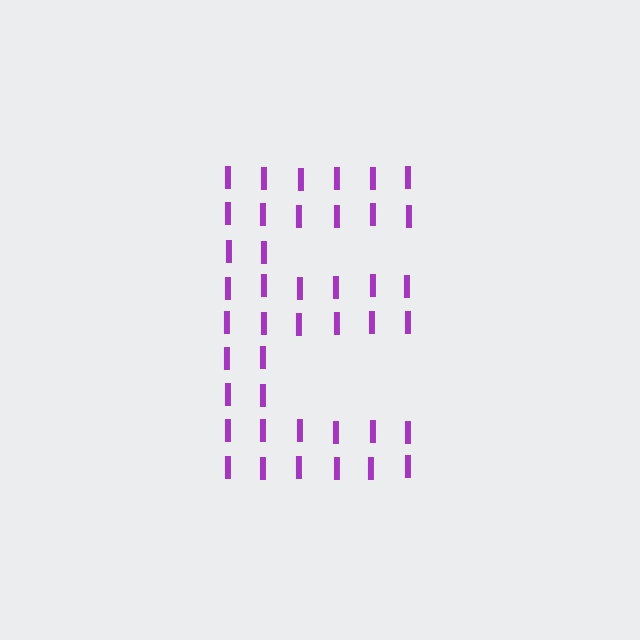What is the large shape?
The large shape is the letter E.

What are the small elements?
The small elements are letter I's.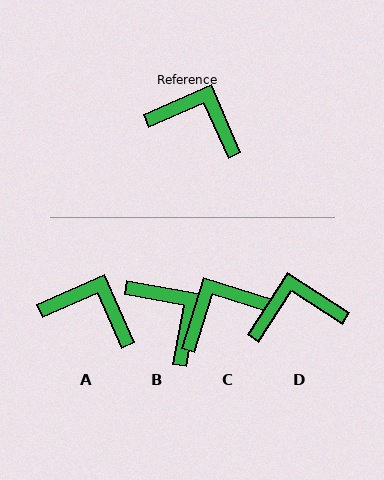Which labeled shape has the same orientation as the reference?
A.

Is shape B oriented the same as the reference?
No, it is off by about 34 degrees.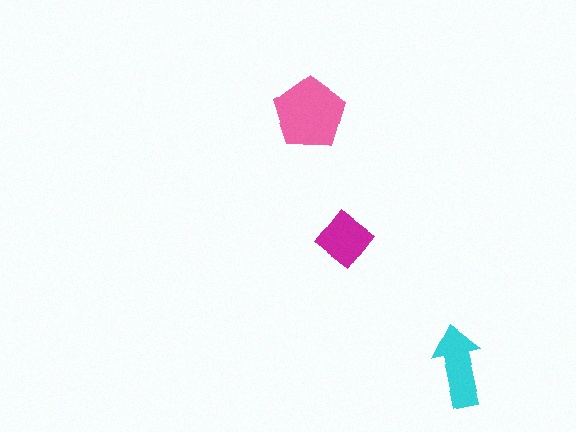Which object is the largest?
The pink pentagon.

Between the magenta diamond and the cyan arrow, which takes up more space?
The cyan arrow.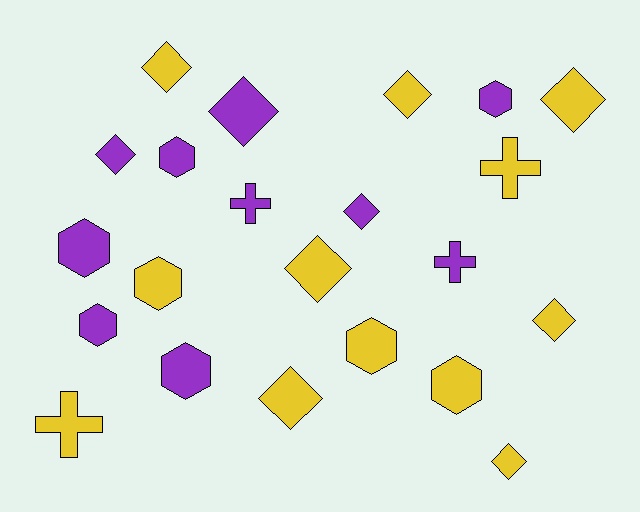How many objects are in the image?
There are 22 objects.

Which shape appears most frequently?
Diamond, with 10 objects.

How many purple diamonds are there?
There are 3 purple diamonds.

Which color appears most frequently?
Yellow, with 12 objects.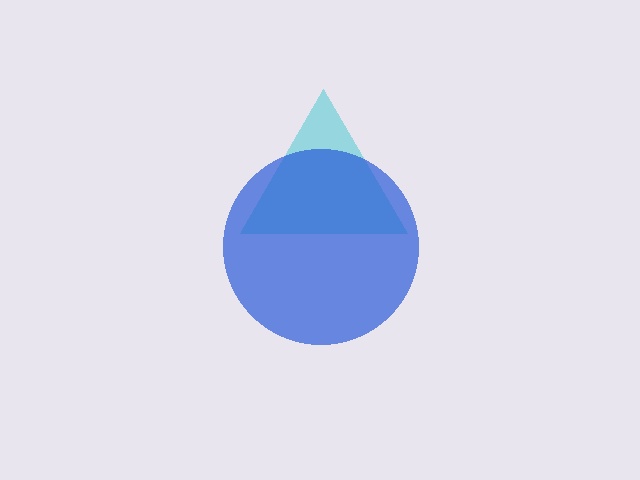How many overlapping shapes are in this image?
There are 2 overlapping shapes in the image.